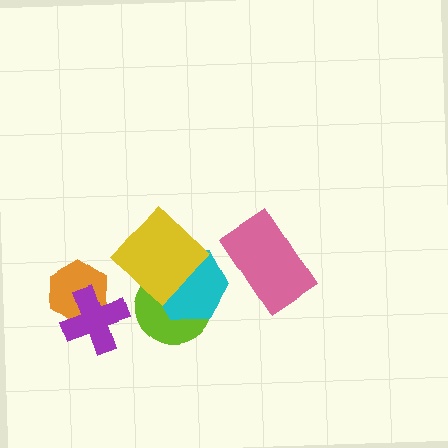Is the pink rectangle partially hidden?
No, no other shape covers it.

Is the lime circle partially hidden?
Yes, it is partially covered by another shape.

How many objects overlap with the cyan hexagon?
2 objects overlap with the cyan hexagon.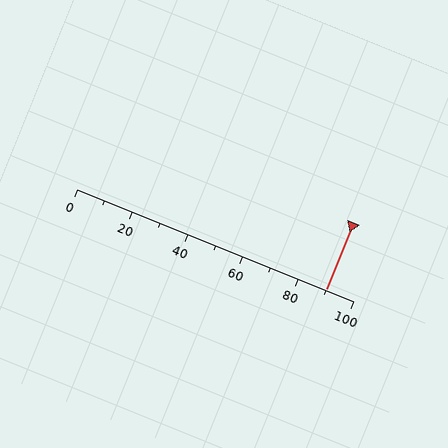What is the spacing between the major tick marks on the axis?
The major ticks are spaced 20 apart.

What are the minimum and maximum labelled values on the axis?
The axis runs from 0 to 100.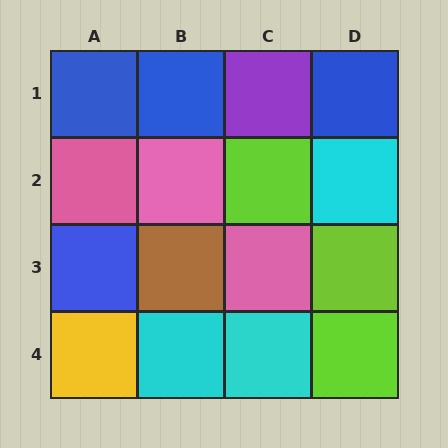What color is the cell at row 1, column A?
Blue.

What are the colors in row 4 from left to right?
Yellow, cyan, cyan, lime.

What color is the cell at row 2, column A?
Pink.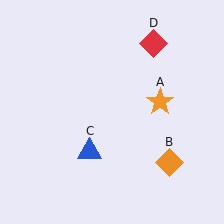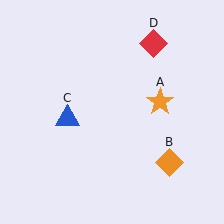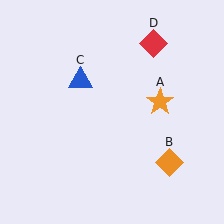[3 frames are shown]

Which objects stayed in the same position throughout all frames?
Orange star (object A) and orange diamond (object B) and red diamond (object D) remained stationary.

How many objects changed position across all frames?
1 object changed position: blue triangle (object C).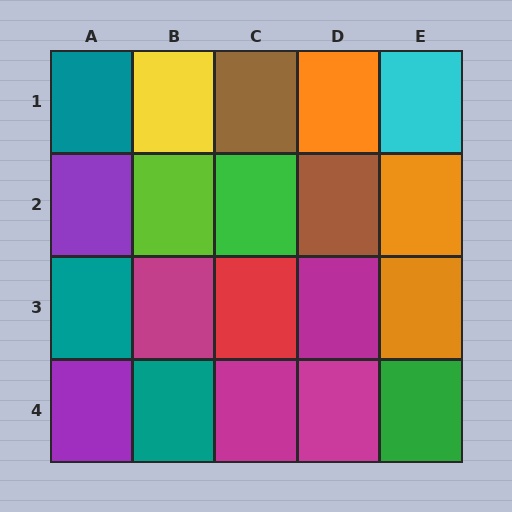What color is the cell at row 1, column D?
Orange.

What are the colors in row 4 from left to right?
Purple, teal, magenta, magenta, green.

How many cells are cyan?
1 cell is cyan.